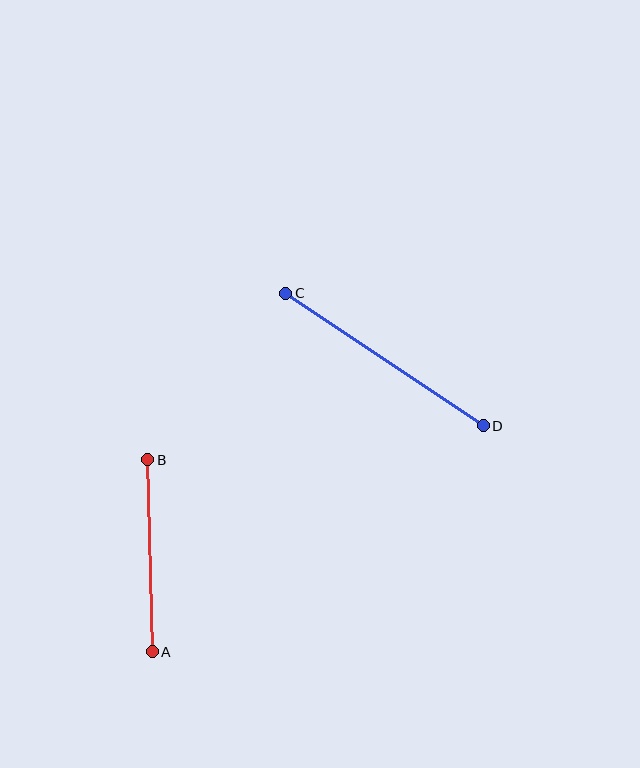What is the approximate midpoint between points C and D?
The midpoint is at approximately (385, 359) pixels.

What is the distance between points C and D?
The distance is approximately 238 pixels.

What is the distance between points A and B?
The distance is approximately 192 pixels.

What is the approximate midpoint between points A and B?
The midpoint is at approximately (150, 556) pixels.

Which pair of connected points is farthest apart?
Points C and D are farthest apart.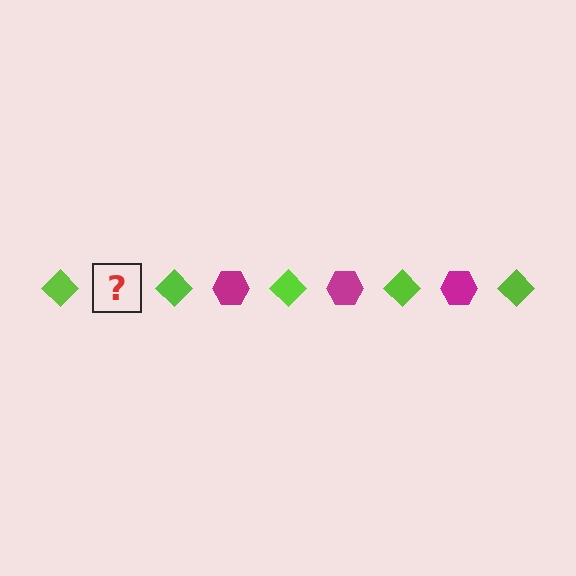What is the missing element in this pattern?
The missing element is a magenta hexagon.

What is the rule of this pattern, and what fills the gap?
The rule is that the pattern alternates between lime diamond and magenta hexagon. The gap should be filled with a magenta hexagon.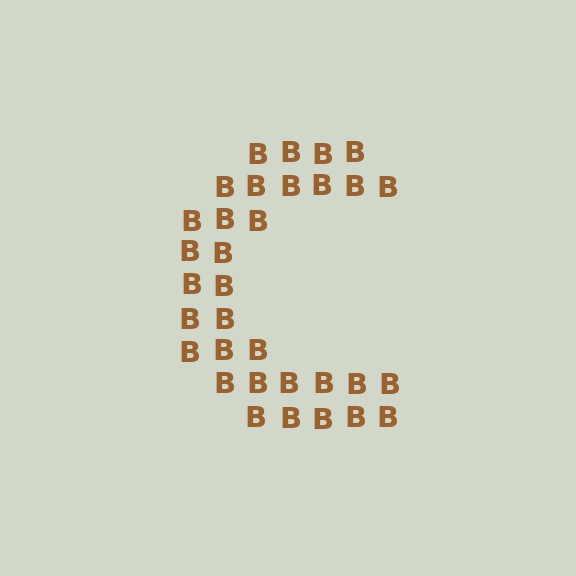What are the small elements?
The small elements are letter B's.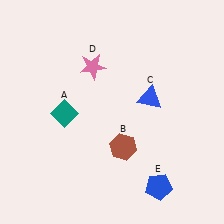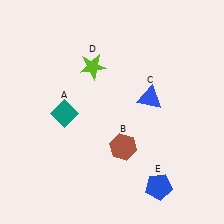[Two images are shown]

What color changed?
The star (D) changed from pink in Image 1 to lime in Image 2.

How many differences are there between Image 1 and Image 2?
There is 1 difference between the two images.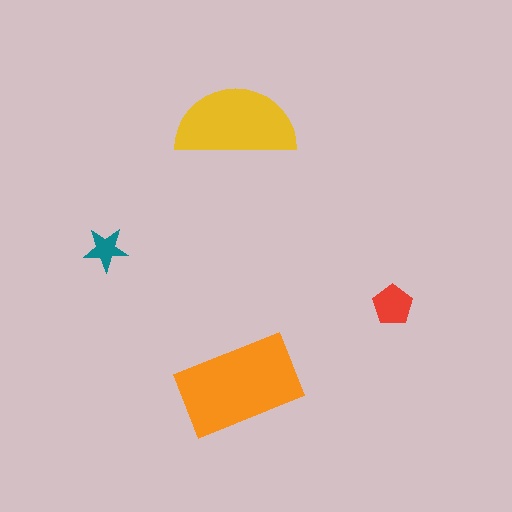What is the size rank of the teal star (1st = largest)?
4th.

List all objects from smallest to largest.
The teal star, the red pentagon, the yellow semicircle, the orange rectangle.